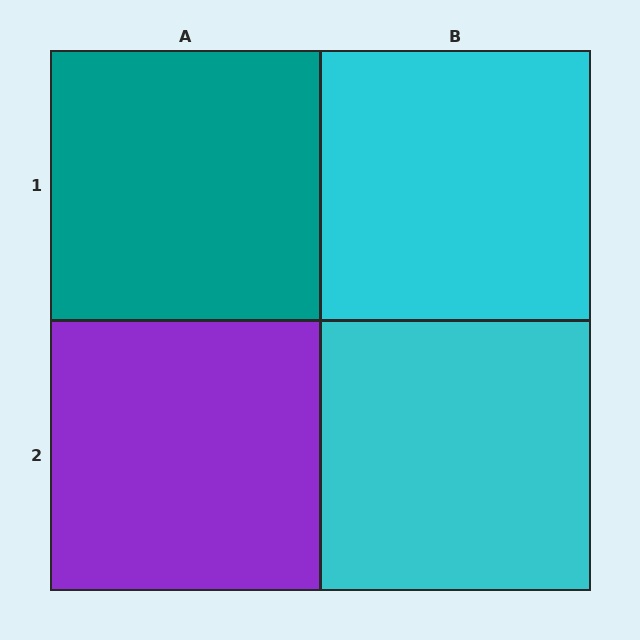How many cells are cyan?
2 cells are cyan.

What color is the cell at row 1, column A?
Teal.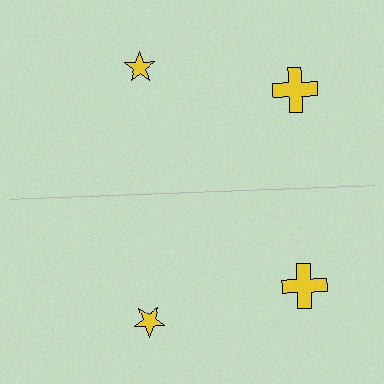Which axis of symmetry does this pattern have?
The pattern has a horizontal axis of symmetry running through the center of the image.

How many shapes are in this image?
There are 4 shapes in this image.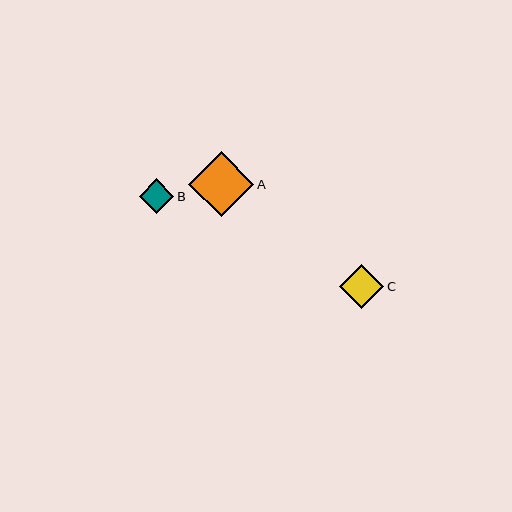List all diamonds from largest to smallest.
From largest to smallest: A, C, B.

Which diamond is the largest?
Diamond A is the largest with a size of approximately 65 pixels.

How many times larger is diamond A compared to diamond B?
Diamond A is approximately 1.9 times the size of diamond B.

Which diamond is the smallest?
Diamond B is the smallest with a size of approximately 34 pixels.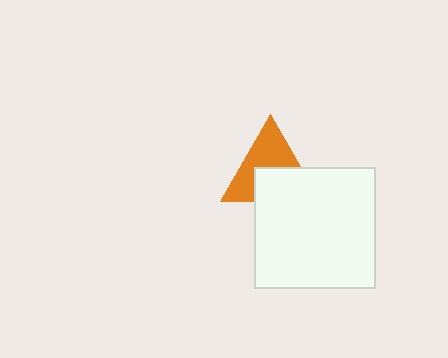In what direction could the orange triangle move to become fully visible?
The orange triangle could move up. That would shift it out from behind the white square entirely.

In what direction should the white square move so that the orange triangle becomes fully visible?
The white square should move down. That is the shortest direction to clear the overlap and leave the orange triangle fully visible.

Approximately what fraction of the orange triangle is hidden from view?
Roughly 44% of the orange triangle is hidden behind the white square.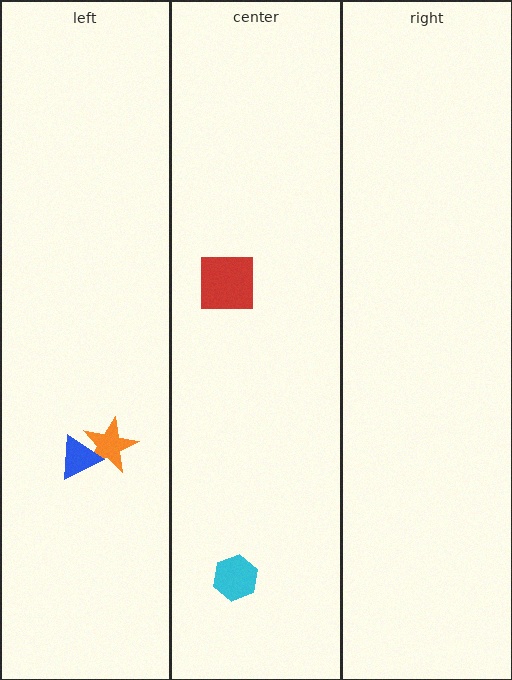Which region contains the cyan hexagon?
The center region.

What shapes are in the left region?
The orange star, the blue triangle.